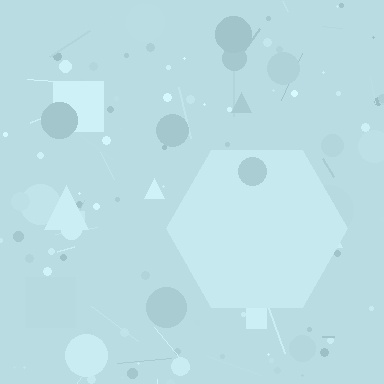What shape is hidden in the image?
A hexagon is hidden in the image.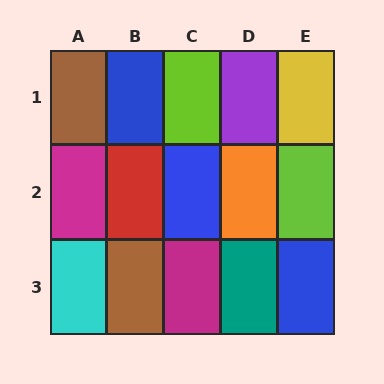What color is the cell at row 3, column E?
Blue.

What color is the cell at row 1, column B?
Blue.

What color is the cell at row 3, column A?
Cyan.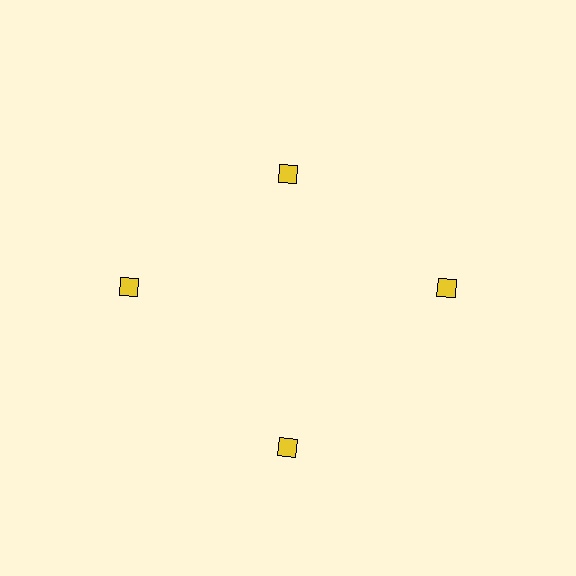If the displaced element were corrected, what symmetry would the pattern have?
It would have 4-fold rotational symmetry — the pattern would map onto itself every 90 degrees.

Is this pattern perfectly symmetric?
No. The 4 yellow diamonds are arranged in a ring, but one element near the 12 o'clock position is pulled inward toward the center, breaking the 4-fold rotational symmetry.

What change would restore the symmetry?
The symmetry would be restored by moving it outward, back onto the ring so that all 4 diamonds sit at equal angles and equal distance from the center.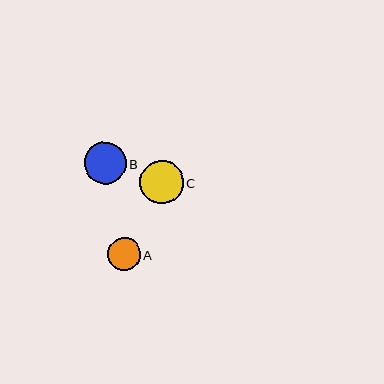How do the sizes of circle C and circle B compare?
Circle C and circle B are approximately the same size.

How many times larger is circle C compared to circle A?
Circle C is approximately 1.3 times the size of circle A.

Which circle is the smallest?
Circle A is the smallest with a size of approximately 33 pixels.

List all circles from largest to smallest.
From largest to smallest: C, B, A.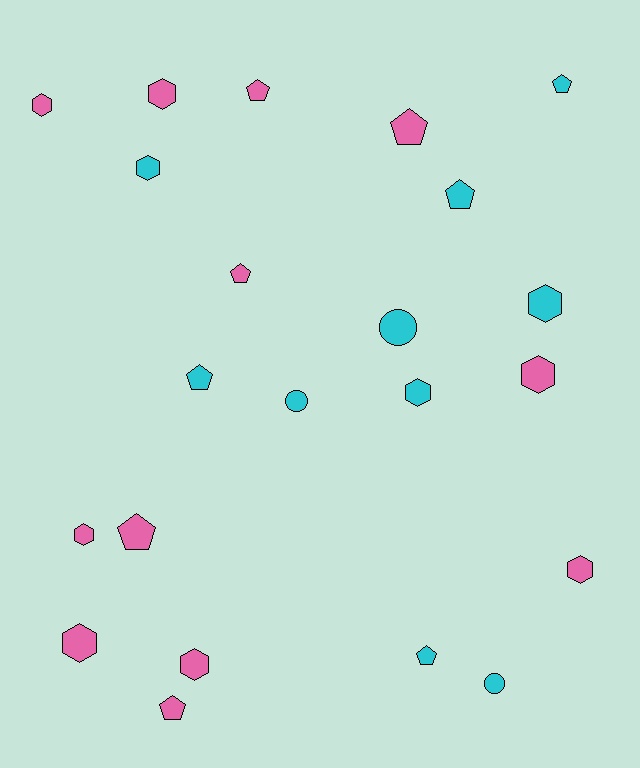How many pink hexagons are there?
There are 7 pink hexagons.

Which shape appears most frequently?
Hexagon, with 10 objects.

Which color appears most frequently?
Pink, with 12 objects.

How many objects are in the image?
There are 22 objects.